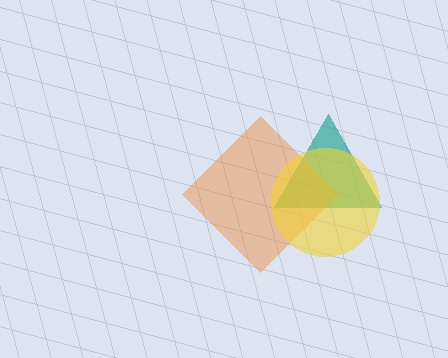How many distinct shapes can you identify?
There are 3 distinct shapes: a teal triangle, an orange diamond, a yellow circle.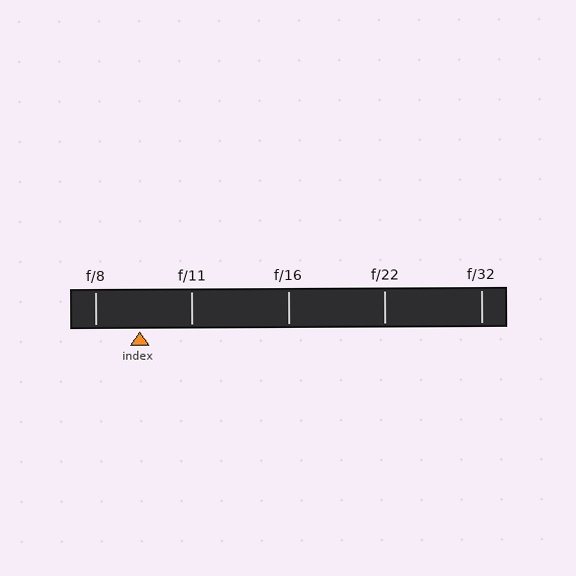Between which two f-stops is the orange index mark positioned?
The index mark is between f/8 and f/11.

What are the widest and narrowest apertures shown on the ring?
The widest aperture shown is f/8 and the narrowest is f/32.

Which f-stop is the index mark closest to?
The index mark is closest to f/8.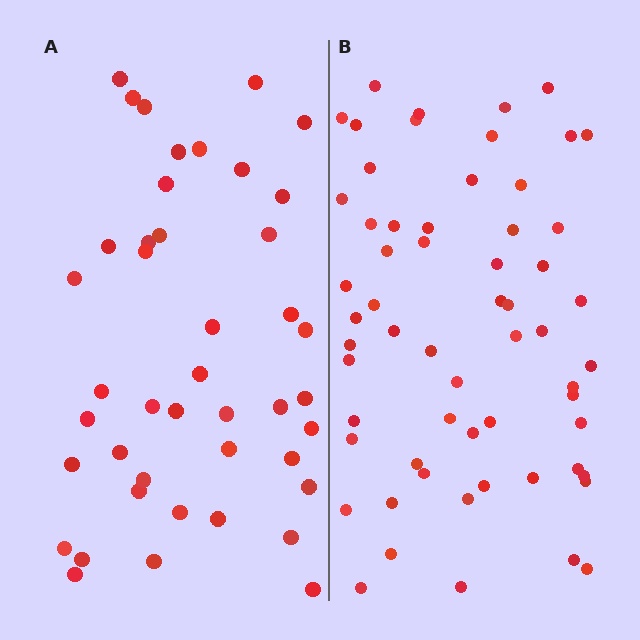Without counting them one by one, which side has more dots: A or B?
Region B (the right region) has more dots.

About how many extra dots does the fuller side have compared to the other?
Region B has approximately 15 more dots than region A.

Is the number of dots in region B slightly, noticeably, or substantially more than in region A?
Region B has noticeably more, but not dramatically so. The ratio is roughly 1.4 to 1.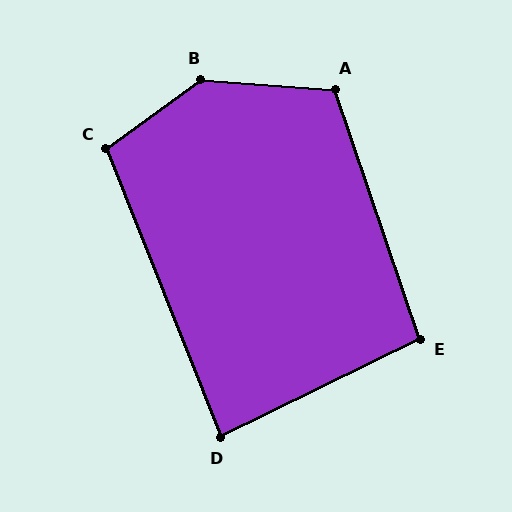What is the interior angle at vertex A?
Approximately 113 degrees (obtuse).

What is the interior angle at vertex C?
Approximately 104 degrees (obtuse).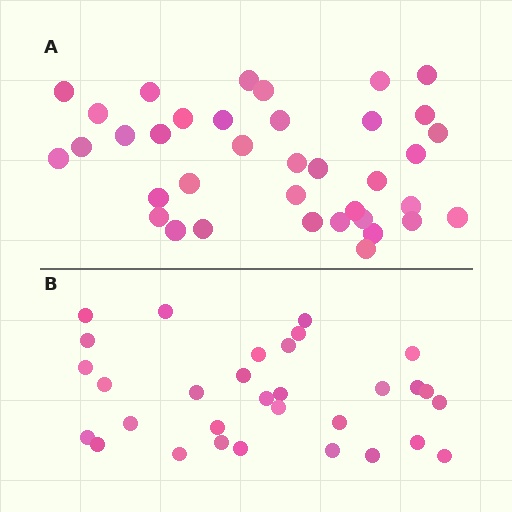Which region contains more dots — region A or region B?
Region A (the top region) has more dots.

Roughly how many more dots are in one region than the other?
Region A has about 6 more dots than region B.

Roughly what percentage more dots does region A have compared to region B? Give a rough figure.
About 20% more.